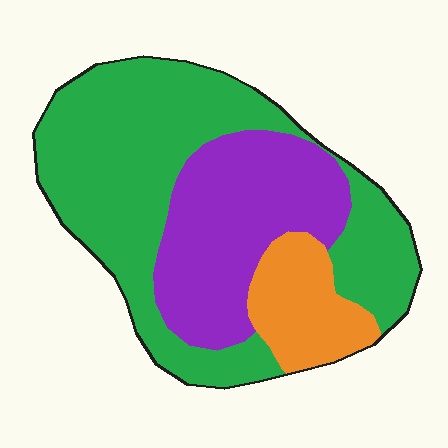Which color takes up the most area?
Green, at roughly 55%.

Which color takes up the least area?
Orange, at roughly 15%.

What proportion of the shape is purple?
Purple takes up about one third (1/3) of the shape.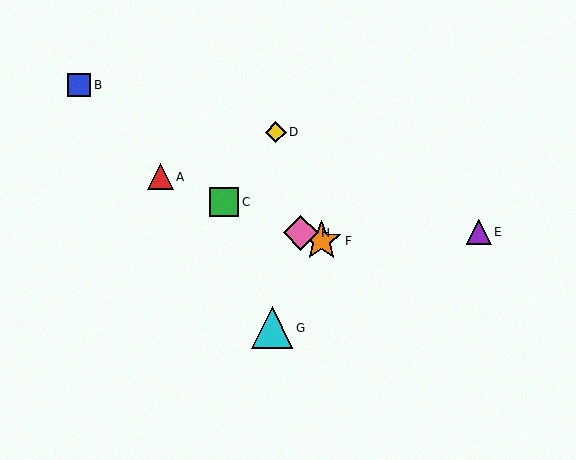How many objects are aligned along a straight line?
4 objects (A, C, F, H) are aligned along a straight line.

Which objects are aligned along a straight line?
Objects A, C, F, H are aligned along a straight line.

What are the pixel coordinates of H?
Object H is at (301, 233).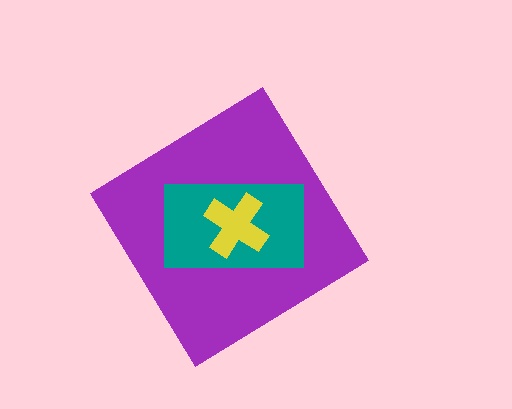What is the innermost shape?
The yellow cross.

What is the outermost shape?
The purple diamond.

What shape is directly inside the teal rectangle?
The yellow cross.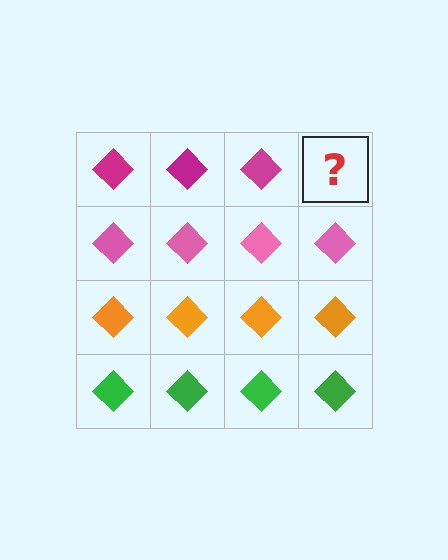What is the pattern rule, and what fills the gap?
The rule is that each row has a consistent color. The gap should be filled with a magenta diamond.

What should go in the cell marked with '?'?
The missing cell should contain a magenta diamond.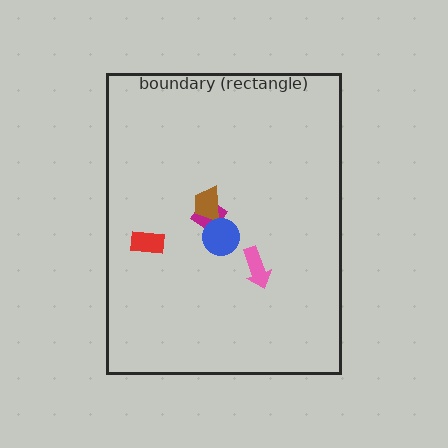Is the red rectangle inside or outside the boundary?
Inside.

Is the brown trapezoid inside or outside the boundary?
Inside.